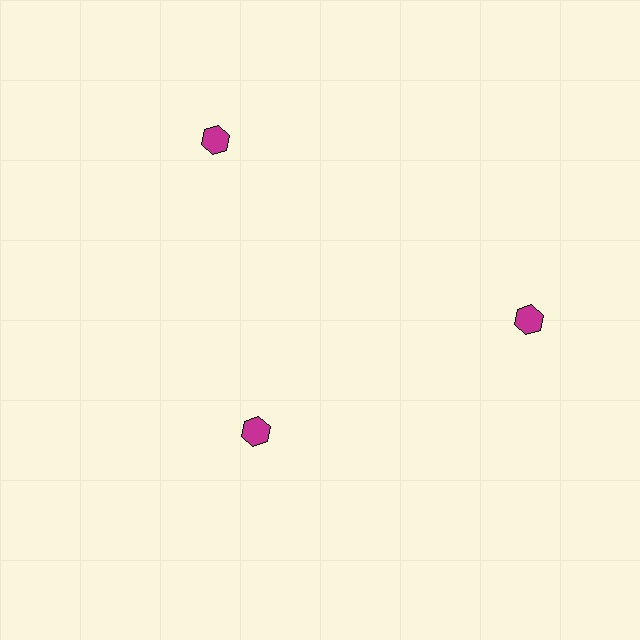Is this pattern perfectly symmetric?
No. The 3 magenta hexagons are arranged in a ring, but one element near the 7 o'clock position is pulled inward toward the center, breaking the 3-fold rotational symmetry.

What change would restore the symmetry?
The symmetry would be restored by moving it outward, back onto the ring so that all 3 hexagons sit at equal angles and equal distance from the center.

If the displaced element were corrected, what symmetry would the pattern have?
It would have 3-fold rotational symmetry — the pattern would map onto itself every 120 degrees.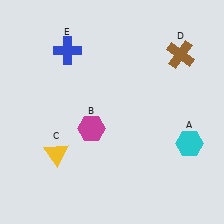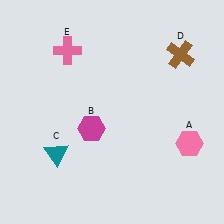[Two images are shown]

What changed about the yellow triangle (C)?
In Image 1, C is yellow. In Image 2, it changed to teal.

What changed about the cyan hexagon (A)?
In Image 1, A is cyan. In Image 2, it changed to pink.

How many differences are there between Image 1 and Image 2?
There are 3 differences between the two images.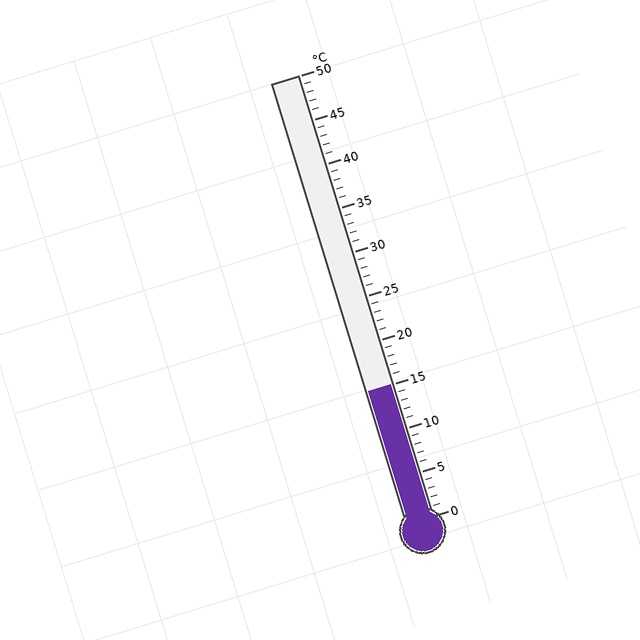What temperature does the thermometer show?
The thermometer shows approximately 15°C.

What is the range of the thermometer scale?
The thermometer scale ranges from 0°C to 50°C.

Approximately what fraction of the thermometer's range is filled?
The thermometer is filled to approximately 30% of its range.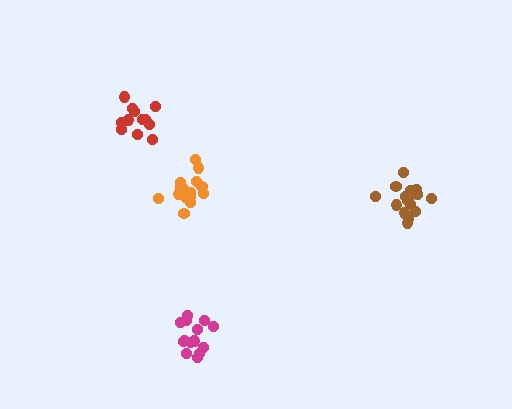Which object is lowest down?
The magenta cluster is bottommost.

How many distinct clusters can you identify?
There are 4 distinct clusters.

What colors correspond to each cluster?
The clusters are colored: orange, brown, red, magenta.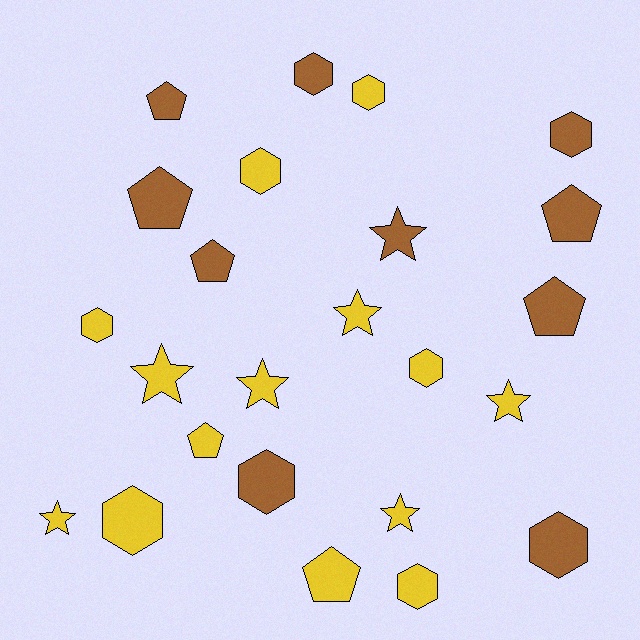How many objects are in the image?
There are 24 objects.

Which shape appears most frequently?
Hexagon, with 10 objects.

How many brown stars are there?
There is 1 brown star.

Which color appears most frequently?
Yellow, with 14 objects.